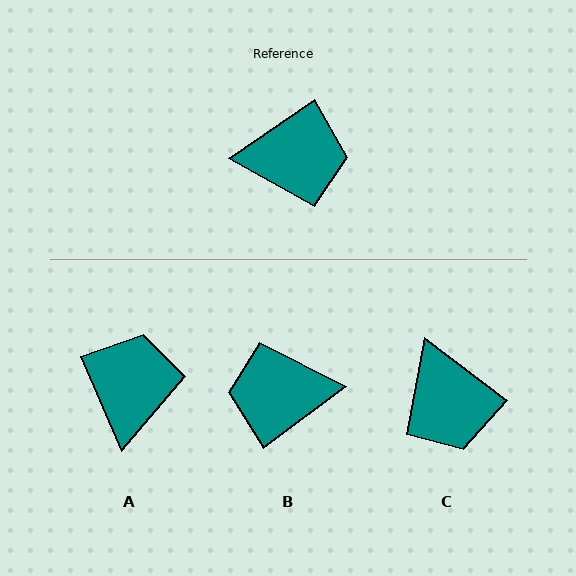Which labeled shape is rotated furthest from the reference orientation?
B, about 178 degrees away.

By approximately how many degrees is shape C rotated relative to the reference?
Approximately 71 degrees clockwise.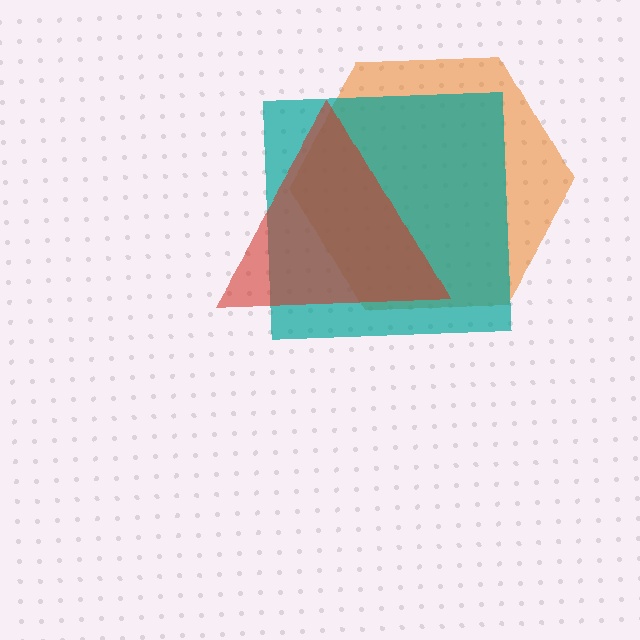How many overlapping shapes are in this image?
There are 3 overlapping shapes in the image.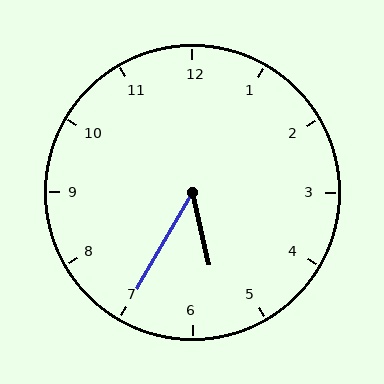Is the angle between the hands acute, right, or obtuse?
It is acute.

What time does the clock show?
5:35.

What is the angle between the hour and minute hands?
Approximately 42 degrees.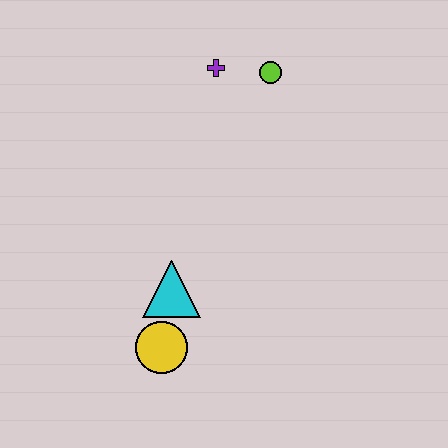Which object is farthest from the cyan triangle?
The lime circle is farthest from the cyan triangle.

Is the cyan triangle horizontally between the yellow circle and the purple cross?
Yes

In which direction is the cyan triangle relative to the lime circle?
The cyan triangle is below the lime circle.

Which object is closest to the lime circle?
The purple cross is closest to the lime circle.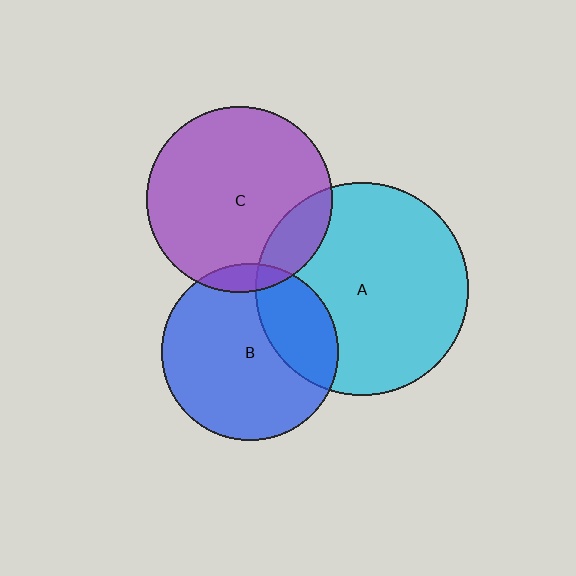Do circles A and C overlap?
Yes.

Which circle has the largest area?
Circle A (cyan).